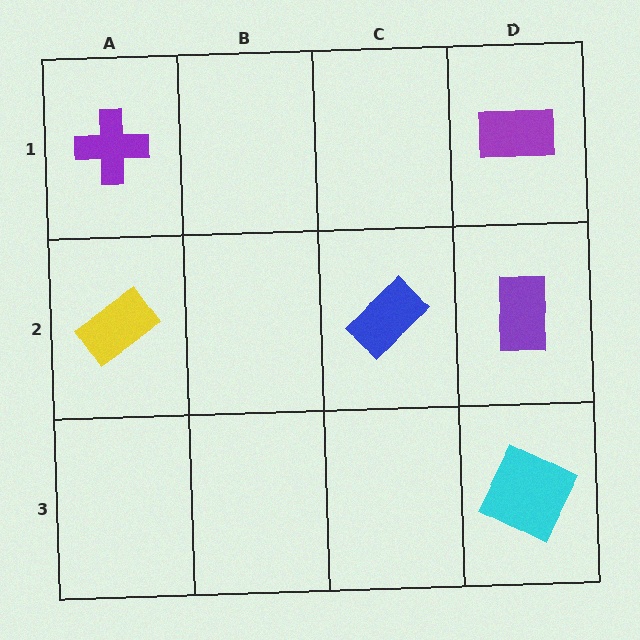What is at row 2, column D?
A purple rectangle.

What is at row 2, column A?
A yellow rectangle.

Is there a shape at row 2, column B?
No, that cell is empty.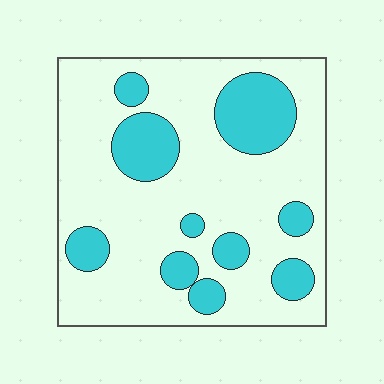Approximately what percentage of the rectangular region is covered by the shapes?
Approximately 25%.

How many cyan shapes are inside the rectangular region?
10.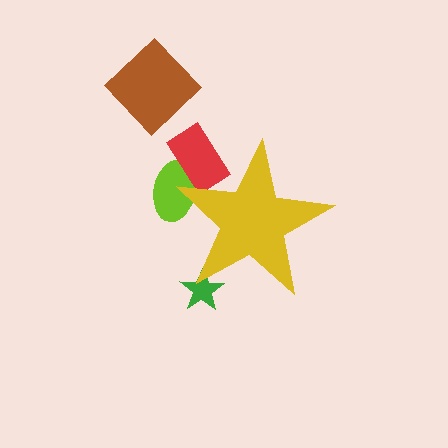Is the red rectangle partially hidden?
Yes, the red rectangle is partially hidden behind the yellow star.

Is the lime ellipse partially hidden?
Yes, the lime ellipse is partially hidden behind the yellow star.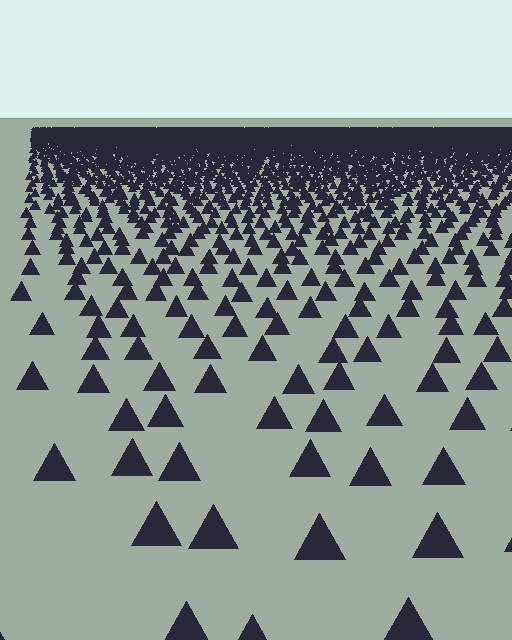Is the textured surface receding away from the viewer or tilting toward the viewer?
The surface is receding away from the viewer. Texture elements get smaller and denser toward the top.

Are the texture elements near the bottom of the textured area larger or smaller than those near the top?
Larger. Near the bottom, elements are closer to the viewer and appear at a bigger on-screen size.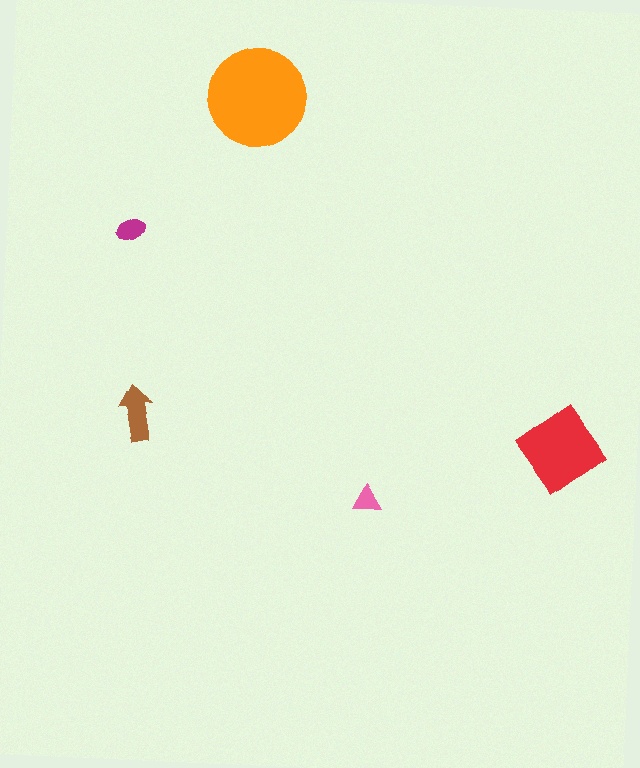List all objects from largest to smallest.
The orange circle, the red diamond, the brown arrow, the magenta ellipse, the pink triangle.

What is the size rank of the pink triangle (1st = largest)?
5th.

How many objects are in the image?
There are 5 objects in the image.